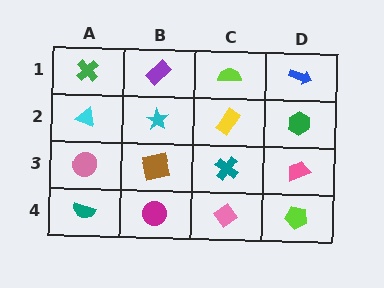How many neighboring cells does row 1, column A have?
2.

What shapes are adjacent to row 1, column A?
A cyan triangle (row 2, column A), a purple rectangle (row 1, column B).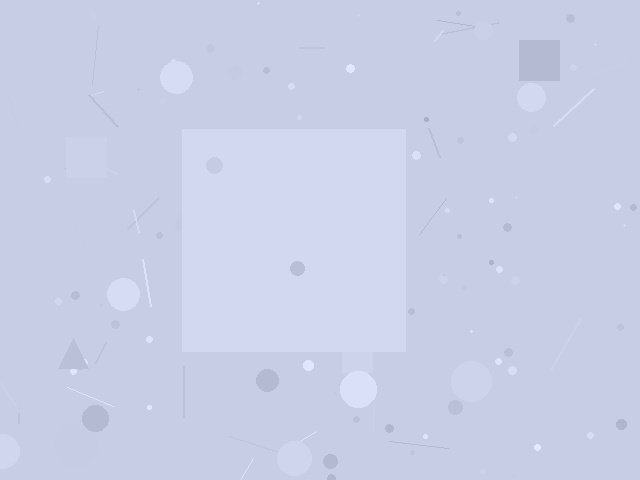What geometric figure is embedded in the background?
A square is embedded in the background.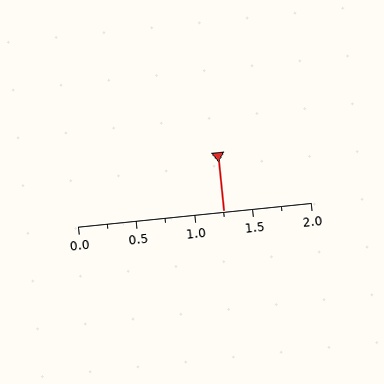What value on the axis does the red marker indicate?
The marker indicates approximately 1.25.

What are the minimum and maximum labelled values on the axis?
The axis runs from 0.0 to 2.0.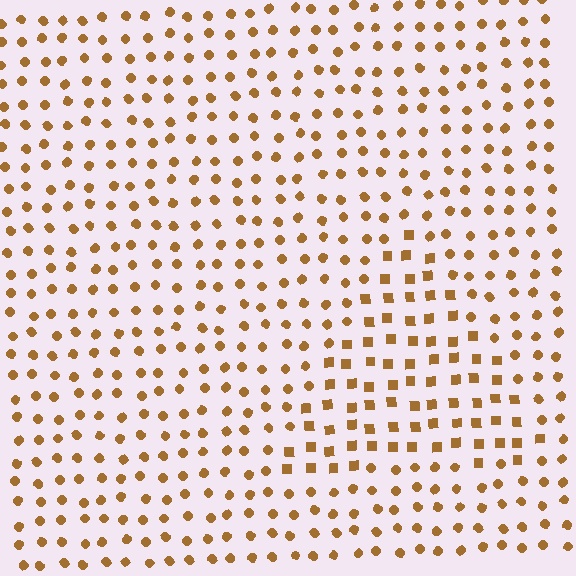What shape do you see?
I see a triangle.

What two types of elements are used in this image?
The image uses squares inside the triangle region and circles outside it.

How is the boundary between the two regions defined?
The boundary is defined by a change in element shape: squares inside vs. circles outside. All elements share the same color and spacing.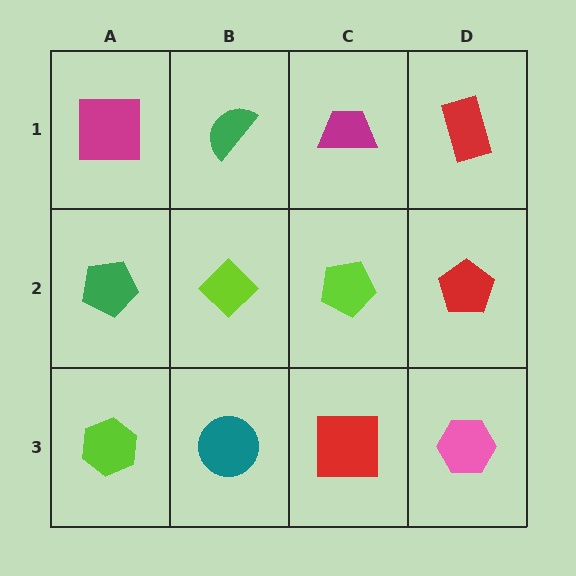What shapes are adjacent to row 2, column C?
A magenta trapezoid (row 1, column C), a red square (row 3, column C), a lime diamond (row 2, column B), a red pentagon (row 2, column D).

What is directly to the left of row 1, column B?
A magenta square.